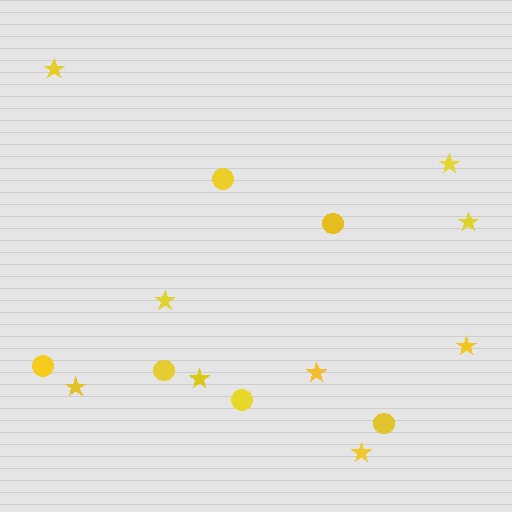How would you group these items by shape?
There are 2 groups: one group of circles (6) and one group of stars (9).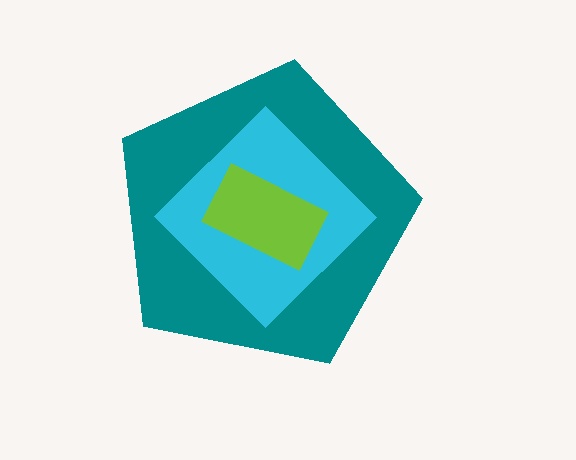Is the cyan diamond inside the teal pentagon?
Yes.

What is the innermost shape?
The lime rectangle.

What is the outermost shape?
The teal pentagon.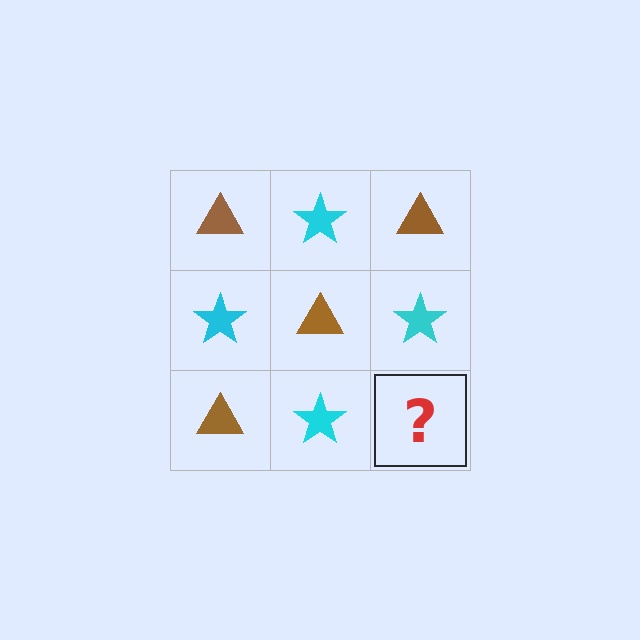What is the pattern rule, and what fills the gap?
The rule is that it alternates brown triangle and cyan star in a checkerboard pattern. The gap should be filled with a brown triangle.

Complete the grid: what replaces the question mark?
The question mark should be replaced with a brown triangle.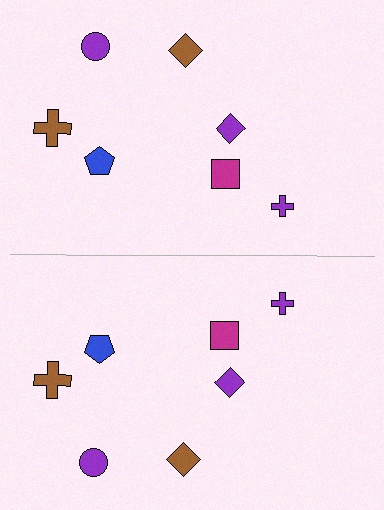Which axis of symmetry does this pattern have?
The pattern has a horizontal axis of symmetry running through the center of the image.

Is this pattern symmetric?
Yes, this pattern has bilateral (reflection) symmetry.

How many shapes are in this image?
There are 14 shapes in this image.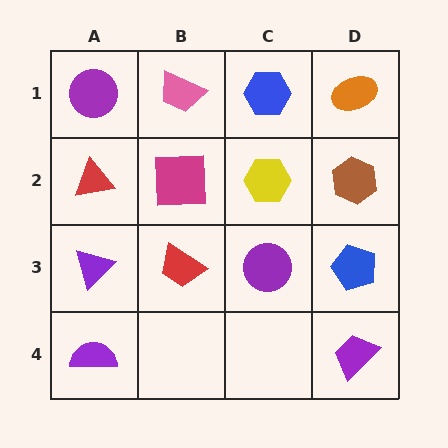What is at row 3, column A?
A purple triangle.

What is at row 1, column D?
An orange ellipse.